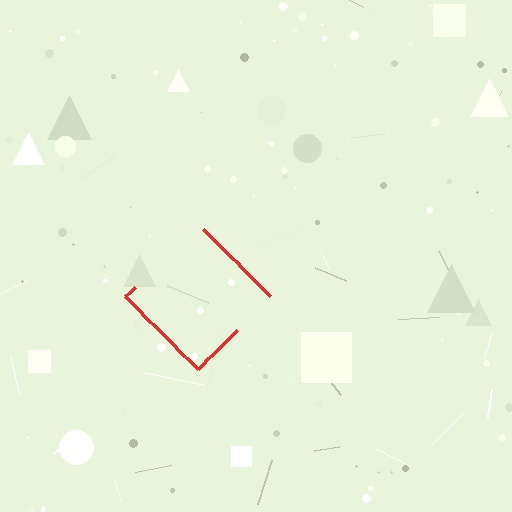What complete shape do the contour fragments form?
The contour fragments form a diamond.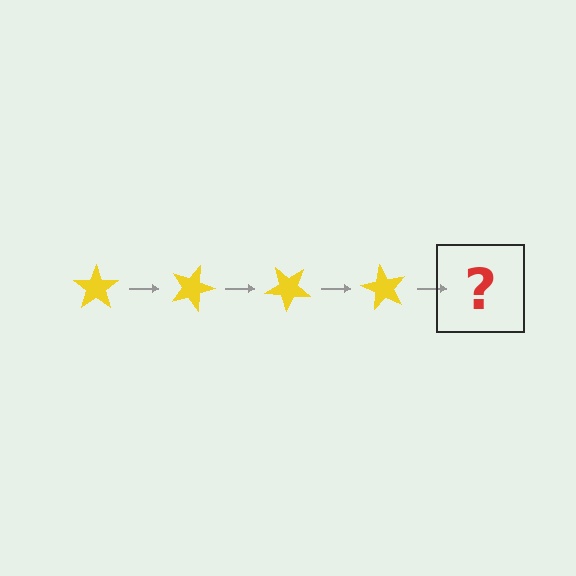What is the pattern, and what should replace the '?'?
The pattern is that the star rotates 20 degrees each step. The '?' should be a yellow star rotated 80 degrees.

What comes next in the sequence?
The next element should be a yellow star rotated 80 degrees.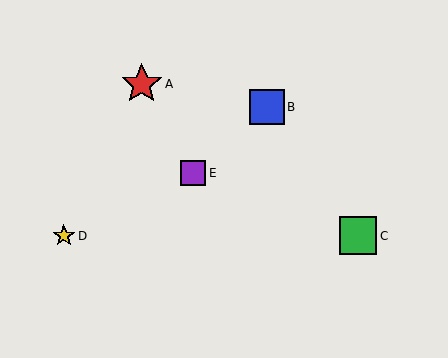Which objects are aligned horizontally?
Objects C, D are aligned horizontally.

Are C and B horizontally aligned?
No, C is at y≈236 and B is at y≈107.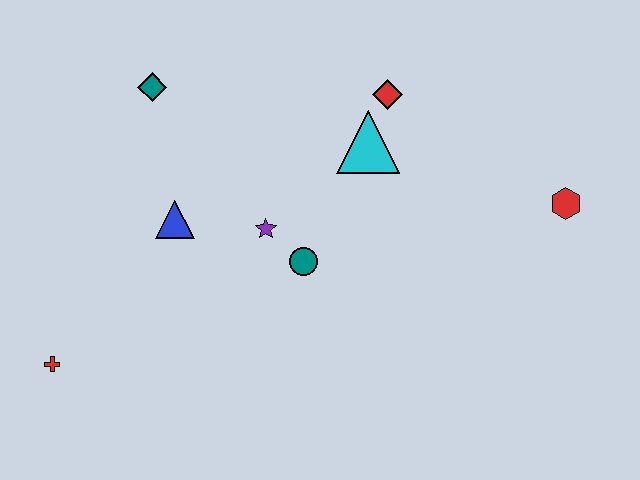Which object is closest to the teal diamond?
The blue triangle is closest to the teal diamond.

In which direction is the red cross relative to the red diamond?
The red cross is to the left of the red diamond.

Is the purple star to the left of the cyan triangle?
Yes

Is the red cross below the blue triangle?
Yes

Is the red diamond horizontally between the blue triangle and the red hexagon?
Yes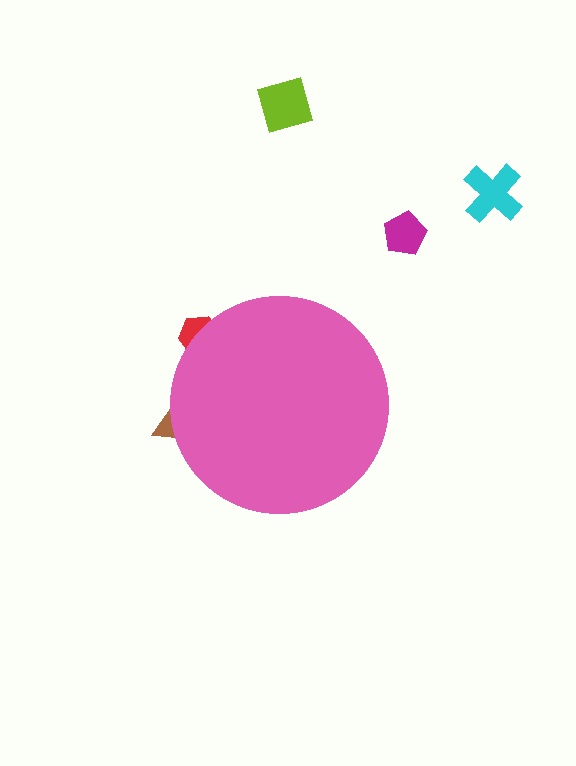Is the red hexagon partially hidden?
Yes, the red hexagon is partially hidden behind the pink circle.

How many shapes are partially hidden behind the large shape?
2 shapes are partially hidden.